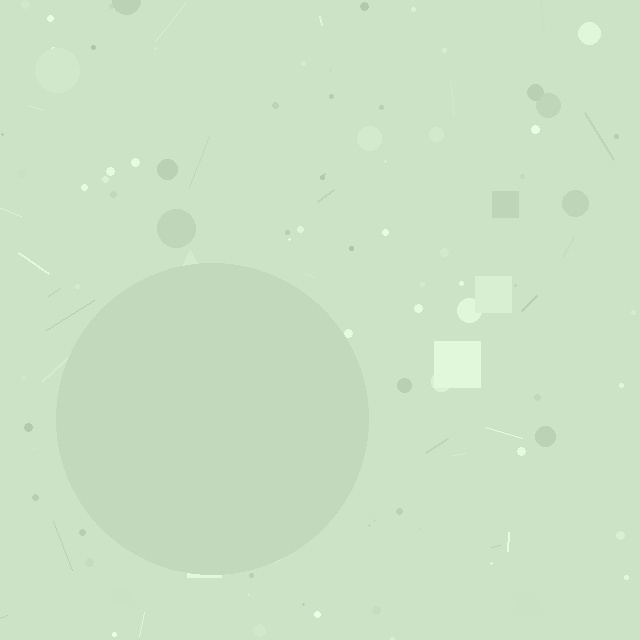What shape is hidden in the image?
A circle is hidden in the image.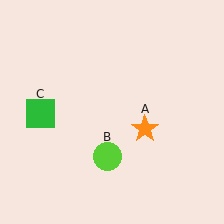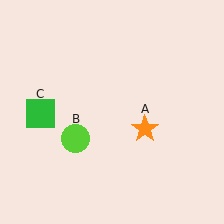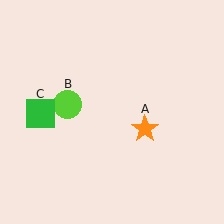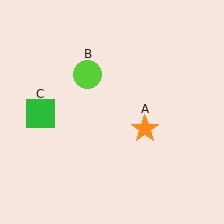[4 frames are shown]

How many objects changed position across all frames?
1 object changed position: lime circle (object B).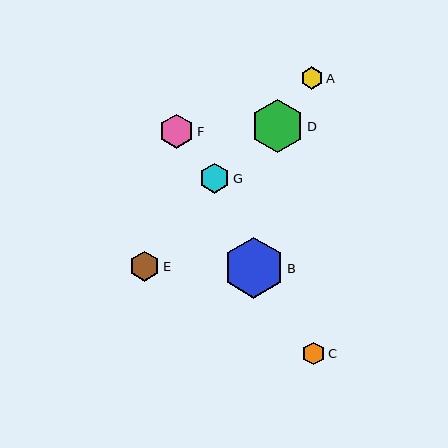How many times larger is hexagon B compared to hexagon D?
Hexagon B is approximately 1.2 times the size of hexagon D.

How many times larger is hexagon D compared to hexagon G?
Hexagon D is approximately 1.8 times the size of hexagon G.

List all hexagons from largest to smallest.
From largest to smallest: B, D, F, E, G, A, C.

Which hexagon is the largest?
Hexagon B is the largest with a size of approximately 61 pixels.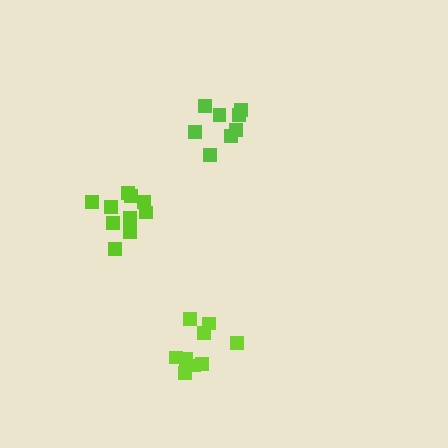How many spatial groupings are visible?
There are 3 spatial groupings.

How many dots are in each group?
Group 1: 8 dots, Group 2: 9 dots, Group 3: 10 dots (27 total).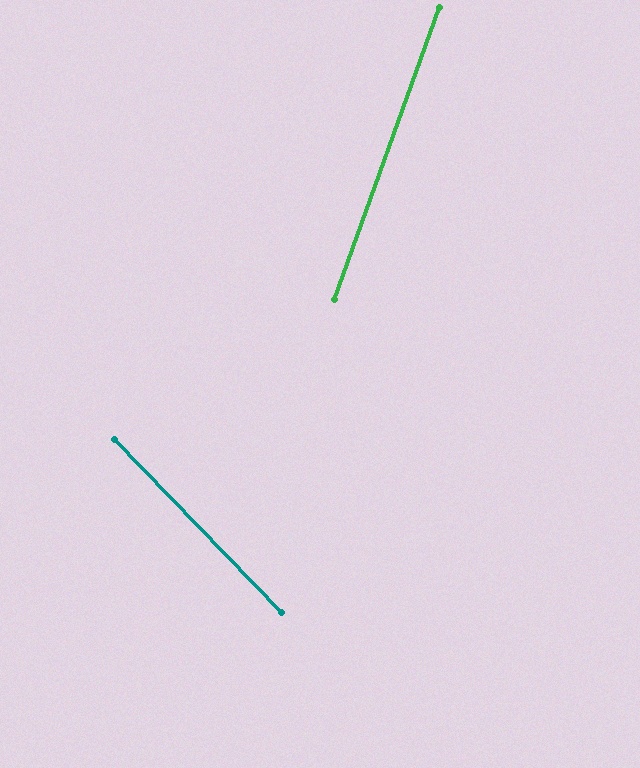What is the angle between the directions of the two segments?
Approximately 64 degrees.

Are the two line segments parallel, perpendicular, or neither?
Neither parallel nor perpendicular — they differ by about 64°.